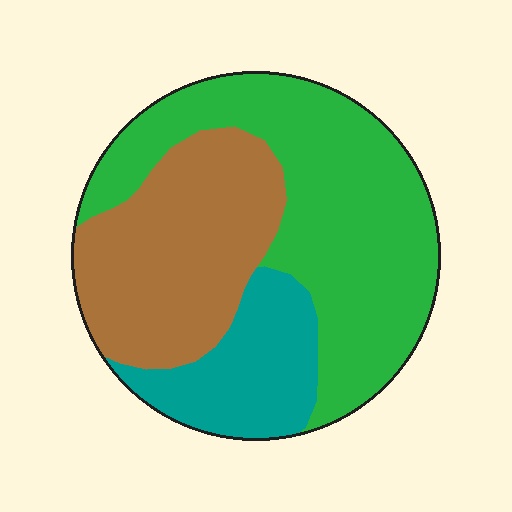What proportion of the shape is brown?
Brown takes up about one third (1/3) of the shape.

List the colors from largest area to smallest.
From largest to smallest: green, brown, teal.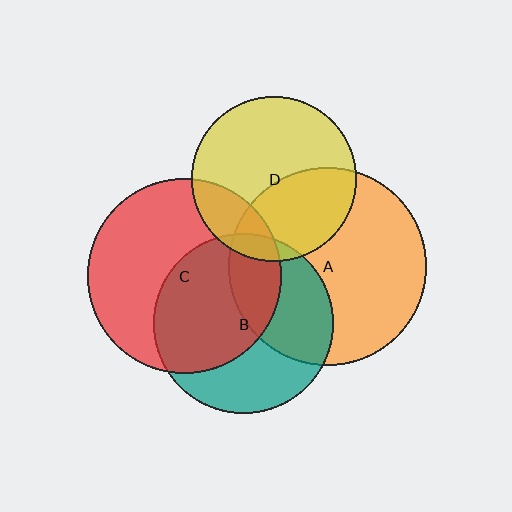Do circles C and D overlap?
Yes.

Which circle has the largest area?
Circle A (orange).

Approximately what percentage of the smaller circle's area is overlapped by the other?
Approximately 20%.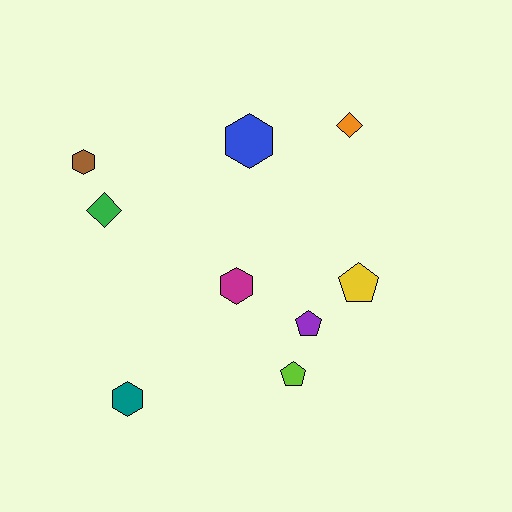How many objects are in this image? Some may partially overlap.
There are 9 objects.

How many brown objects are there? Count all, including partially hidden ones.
There is 1 brown object.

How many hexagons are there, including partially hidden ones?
There are 4 hexagons.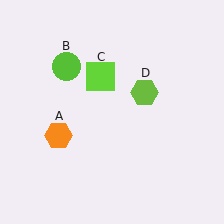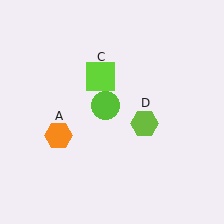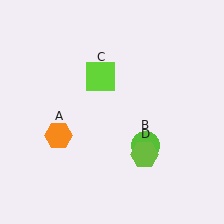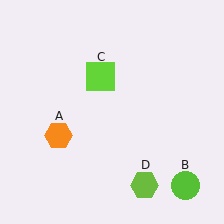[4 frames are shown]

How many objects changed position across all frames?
2 objects changed position: lime circle (object B), lime hexagon (object D).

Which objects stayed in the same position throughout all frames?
Orange hexagon (object A) and lime square (object C) remained stationary.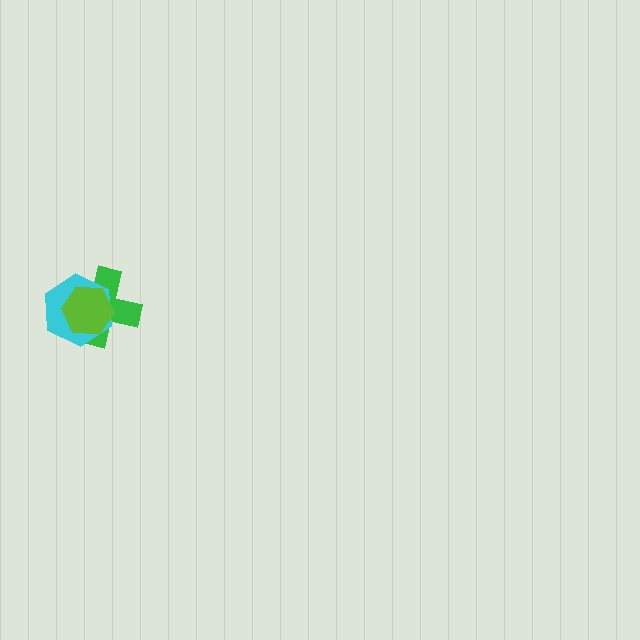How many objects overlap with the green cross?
2 objects overlap with the green cross.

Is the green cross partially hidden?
Yes, it is partially covered by another shape.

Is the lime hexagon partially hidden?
No, no other shape covers it.